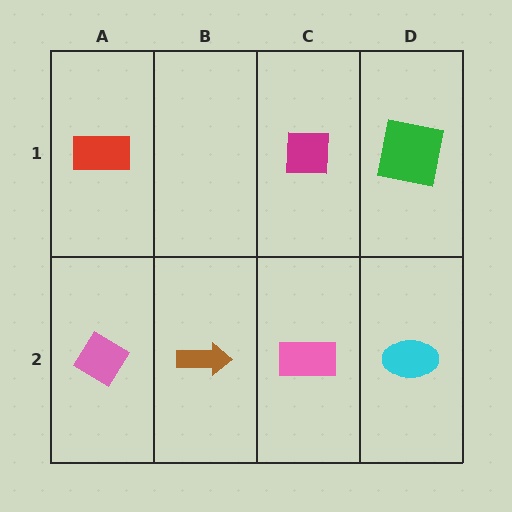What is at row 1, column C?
A magenta square.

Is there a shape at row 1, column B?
No, that cell is empty.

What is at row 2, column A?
A pink diamond.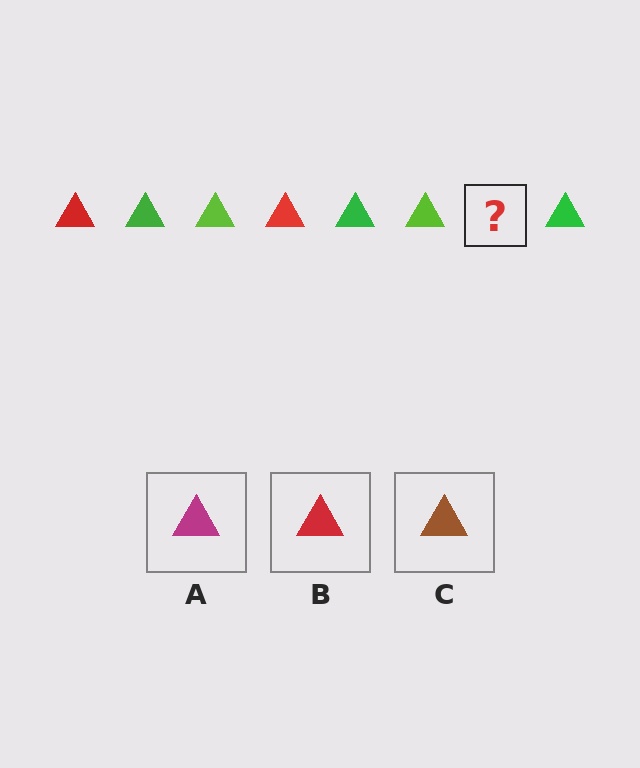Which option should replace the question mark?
Option B.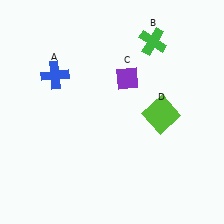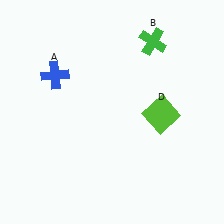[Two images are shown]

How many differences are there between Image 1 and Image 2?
There is 1 difference between the two images.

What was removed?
The purple diamond (C) was removed in Image 2.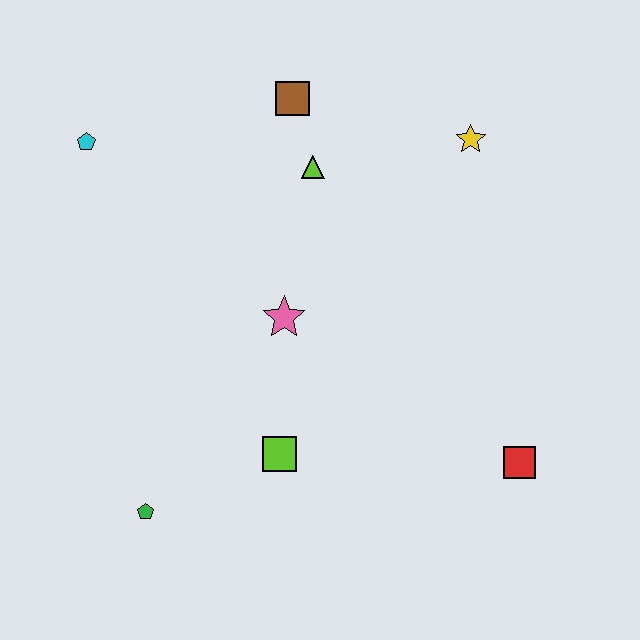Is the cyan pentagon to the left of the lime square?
Yes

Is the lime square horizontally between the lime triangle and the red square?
No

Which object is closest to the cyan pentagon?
The brown square is closest to the cyan pentagon.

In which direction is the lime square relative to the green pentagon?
The lime square is to the right of the green pentagon.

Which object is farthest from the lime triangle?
The green pentagon is farthest from the lime triangle.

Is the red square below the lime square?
Yes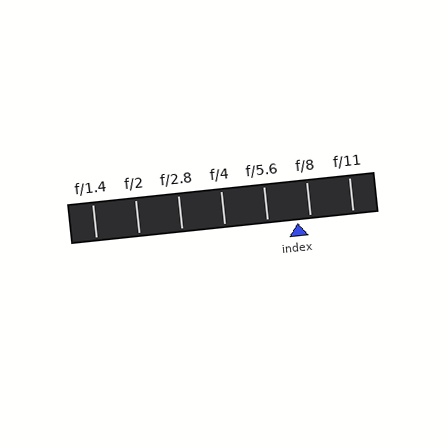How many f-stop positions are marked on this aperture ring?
There are 7 f-stop positions marked.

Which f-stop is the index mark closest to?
The index mark is closest to f/8.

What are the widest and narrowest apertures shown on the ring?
The widest aperture shown is f/1.4 and the narrowest is f/11.